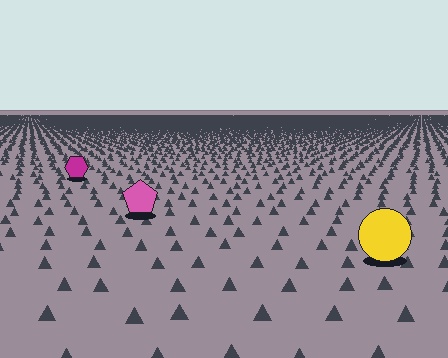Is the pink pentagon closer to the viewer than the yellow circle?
No. The yellow circle is closer — you can tell from the texture gradient: the ground texture is coarser near it.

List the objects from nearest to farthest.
From nearest to farthest: the yellow circle, the pink pentagon, the magenta hexagon.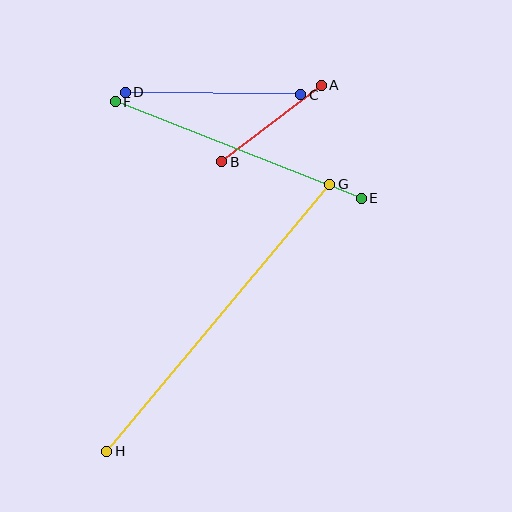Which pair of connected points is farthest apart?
Points G and H are farthest apart.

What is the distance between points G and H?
The distance is approximately 348 pixels.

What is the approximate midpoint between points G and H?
The midpoint is at approximately (218, 318) pixels.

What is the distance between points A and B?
The distance is approximately 126 pixels.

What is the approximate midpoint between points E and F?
The midpoint is at approximately (238, 150) pixels.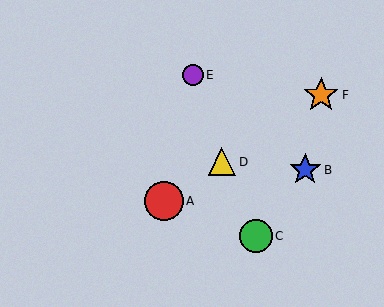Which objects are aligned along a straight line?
Objects A, D, F are aligned along a straight line.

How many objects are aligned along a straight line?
3 objects (A, D, F) are aligned along a straight line.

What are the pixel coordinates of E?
Object E is at (193, 75).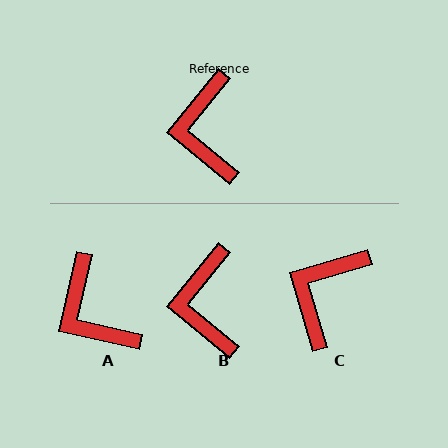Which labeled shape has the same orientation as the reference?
B.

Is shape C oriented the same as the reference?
No, it is off by about 34 degrees.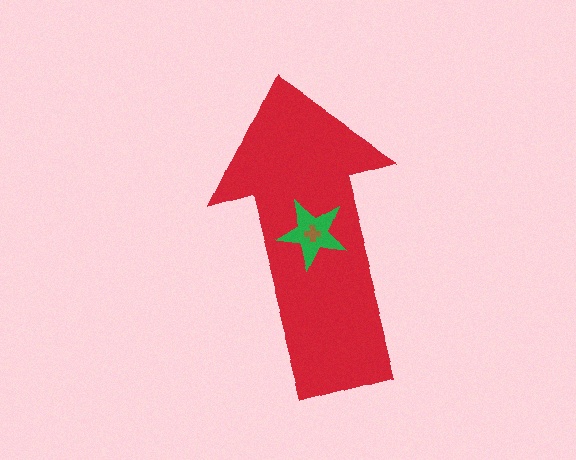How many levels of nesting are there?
3.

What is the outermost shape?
The red arrow.